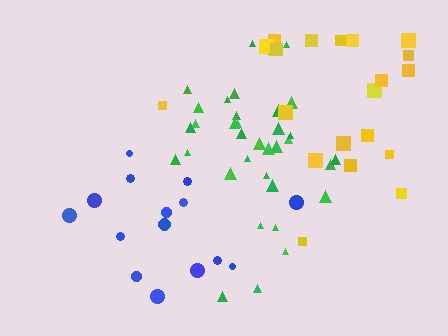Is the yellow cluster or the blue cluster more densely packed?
Yellow.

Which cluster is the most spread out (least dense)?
Blue.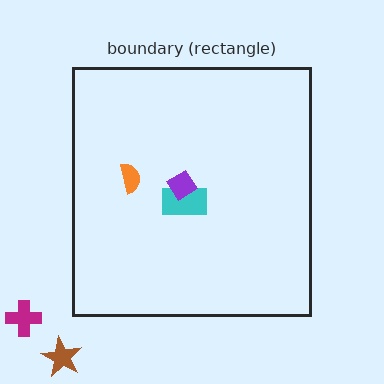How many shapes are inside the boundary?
3 inside, 2 outside.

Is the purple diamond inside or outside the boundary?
Inside.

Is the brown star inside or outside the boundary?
Outside.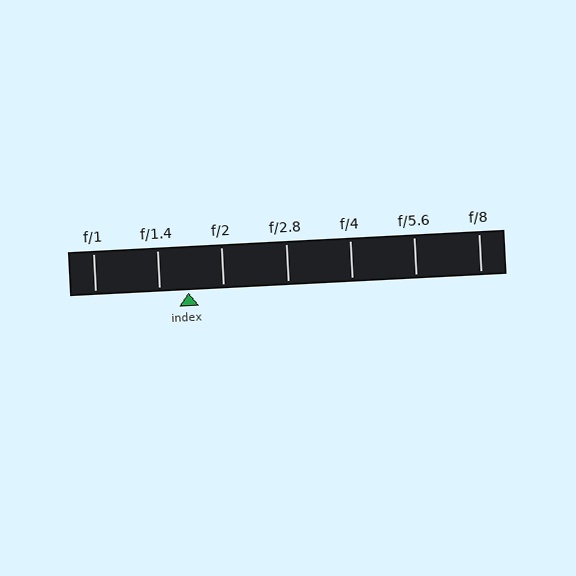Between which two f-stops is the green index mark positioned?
The index mark is between f/1.4 and f/2.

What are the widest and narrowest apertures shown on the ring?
The widest aperture shown is f/1 and the narrowest is f/8.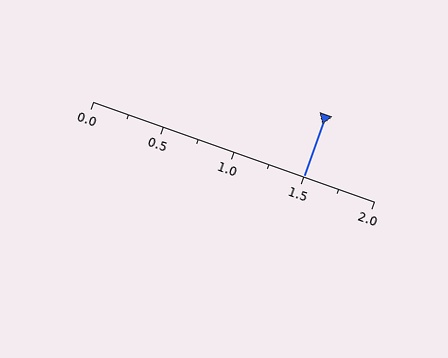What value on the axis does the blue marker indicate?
The marker indicates approximately 1.5.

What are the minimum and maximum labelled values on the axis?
The axis runs from 0.0 to 2.0.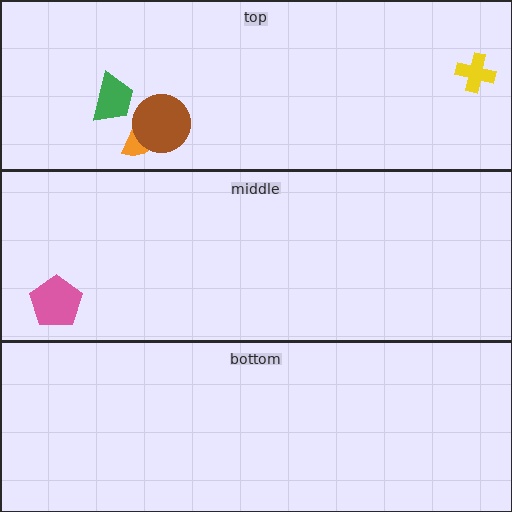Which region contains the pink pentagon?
The middle region.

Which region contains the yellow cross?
The top region.